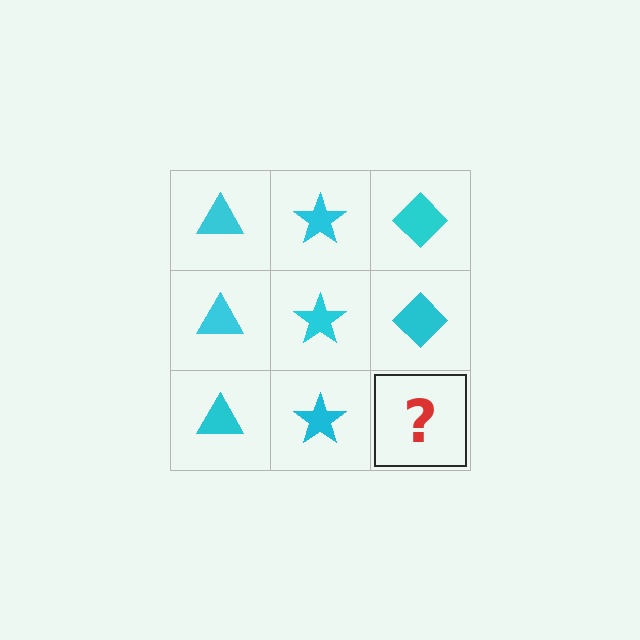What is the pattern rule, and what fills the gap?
The rule is that each column has a consistent shape. The gap should be filled with a cyan diamond.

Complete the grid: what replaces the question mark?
The question mark should be replaced with a cyan diamond.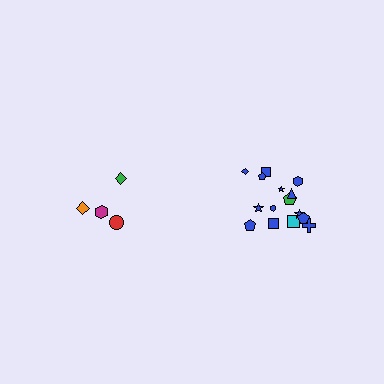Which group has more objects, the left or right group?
The right group.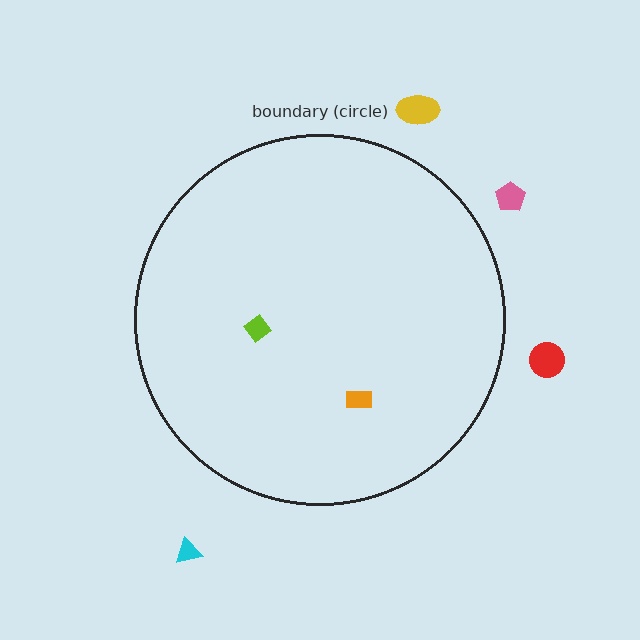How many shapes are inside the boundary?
2 inside, 4 outside.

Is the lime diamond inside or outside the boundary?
Inside.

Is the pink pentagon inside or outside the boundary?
Outside.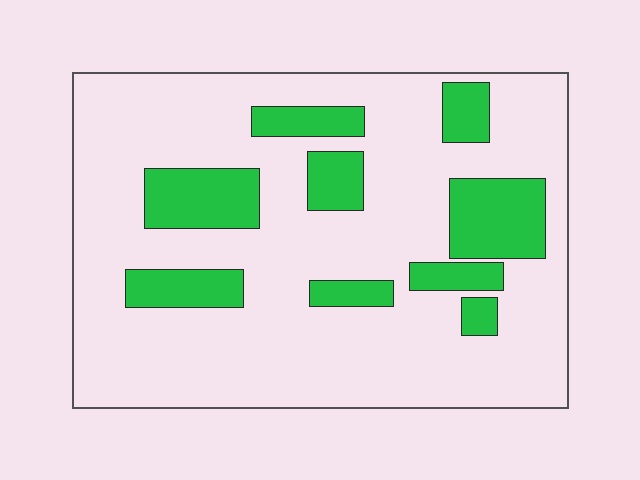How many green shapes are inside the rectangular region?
9.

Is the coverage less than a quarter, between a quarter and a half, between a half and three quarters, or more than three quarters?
Less than a quarter.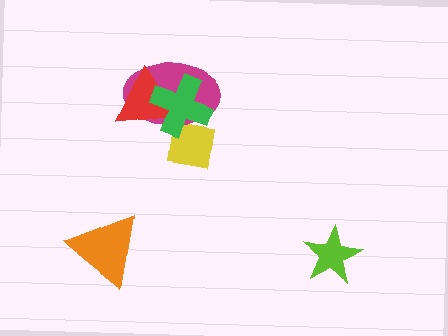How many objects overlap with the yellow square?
2 objects overlap with the yellow square.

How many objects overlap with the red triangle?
2 objects overlap with the red triangle.